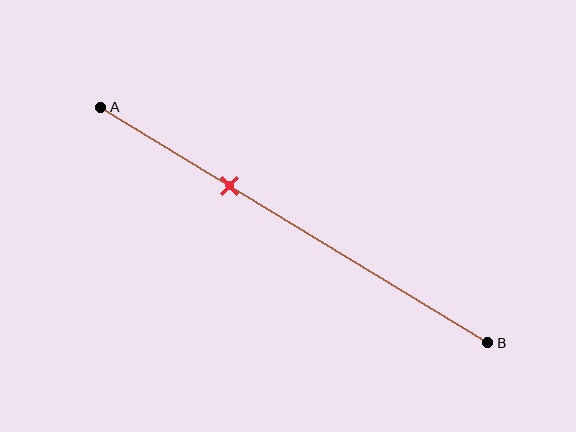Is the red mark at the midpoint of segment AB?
No, the mark is at about 35% from A, not at the 50% midpoint.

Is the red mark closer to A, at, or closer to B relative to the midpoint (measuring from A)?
The red mark is closer to point A than the midpoint of segment AB.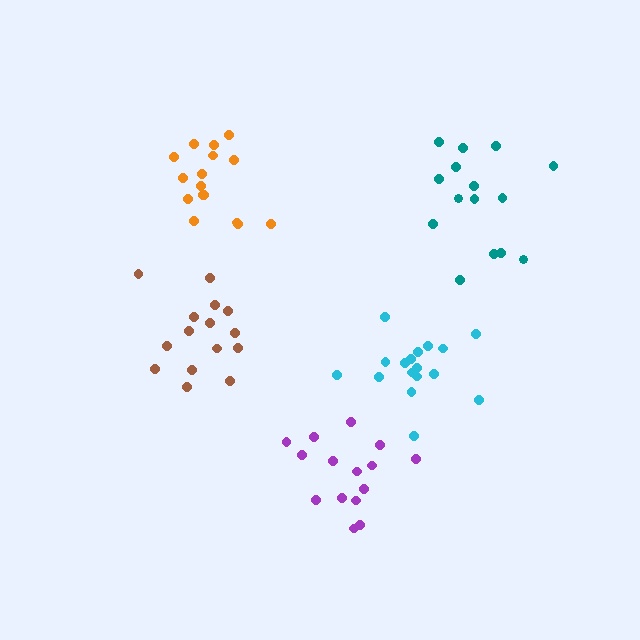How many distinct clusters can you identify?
There are 5 distinct clusters.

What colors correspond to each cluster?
The clusters are colored: orange, brown, cyan, purple, teal.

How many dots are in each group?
Group 1: 16 dots, Group 2: 15 dots, Group 3: 17 dots, Group 4: 15 dots, Group 5: 15 dots (78 total).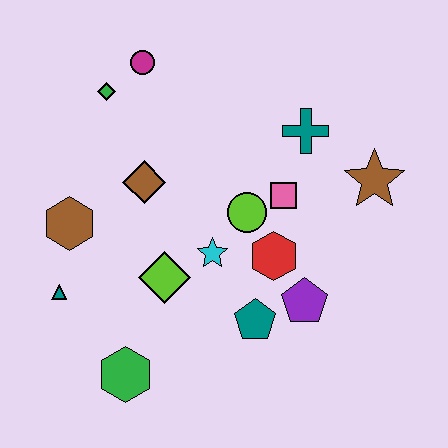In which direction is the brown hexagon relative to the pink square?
The brown hexagon is to the left of the pink square.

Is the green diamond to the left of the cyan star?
Yes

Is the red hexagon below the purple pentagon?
No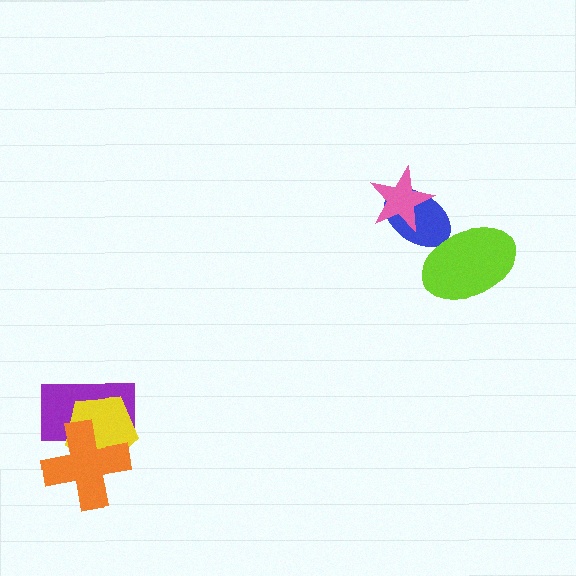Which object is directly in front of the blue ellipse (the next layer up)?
The pink star is directly in front of the blue ellipse.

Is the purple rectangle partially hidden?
Yes, it is partially covered by another shape.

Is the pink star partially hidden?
No, no other shape covers it.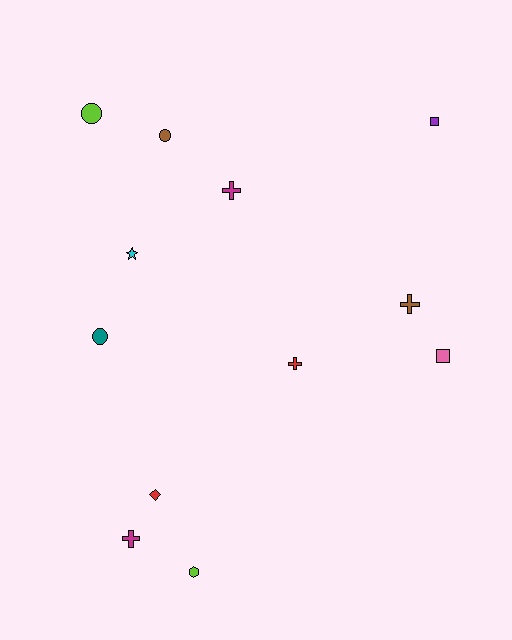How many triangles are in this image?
There are no triangles.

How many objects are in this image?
There are 12 objects.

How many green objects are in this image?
There are no green objects.